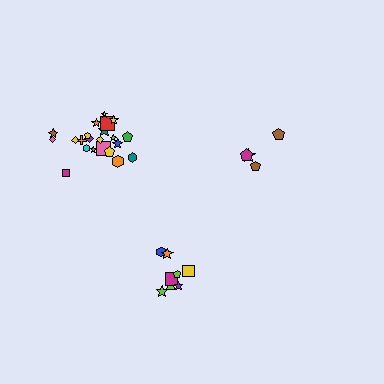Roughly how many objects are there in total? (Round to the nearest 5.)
Roughly 35 objects in total.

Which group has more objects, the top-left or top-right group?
The top-left group.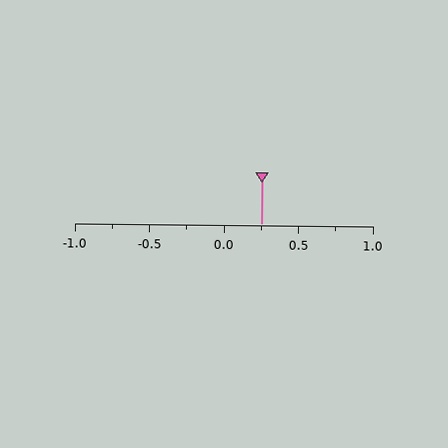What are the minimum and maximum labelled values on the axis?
The axis runs from -1.0 to 1.0.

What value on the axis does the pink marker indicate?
The marker indicates approximately 0.25.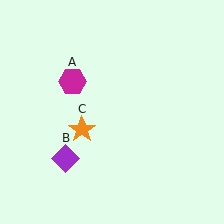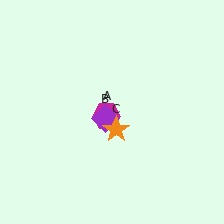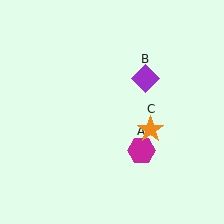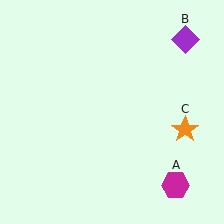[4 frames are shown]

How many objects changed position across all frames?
3 objects changed position: magenta hexagon (object A), purple diamond (object B), orange star (object C).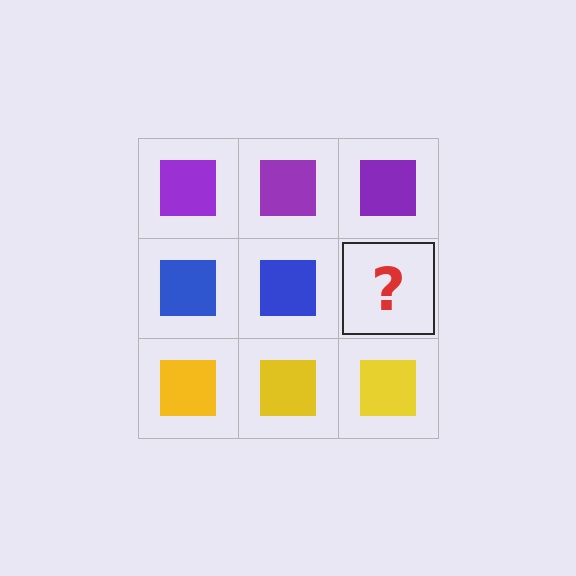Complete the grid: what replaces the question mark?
The question mark should be replaced with a blue square.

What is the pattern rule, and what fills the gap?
The rule is that each row has a consistent color. The gap should be filled with a blue square.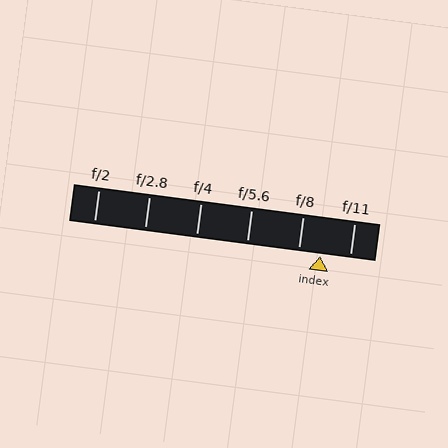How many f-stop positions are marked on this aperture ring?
There are 6 f-stop positions marked.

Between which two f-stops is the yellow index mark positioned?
The index mark is between f/8 and f/11.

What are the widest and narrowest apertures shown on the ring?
The widest aperture shown is f/2 and the narrowest is f/11.